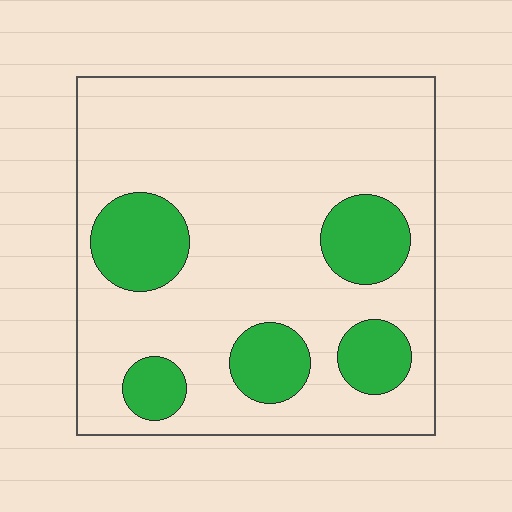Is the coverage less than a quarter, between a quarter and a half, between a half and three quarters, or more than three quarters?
Less than a quarter.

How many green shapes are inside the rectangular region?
5.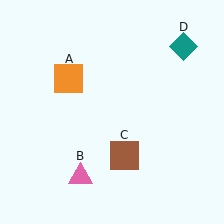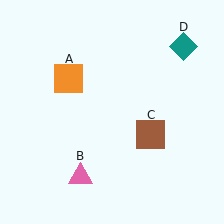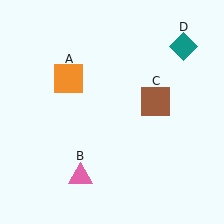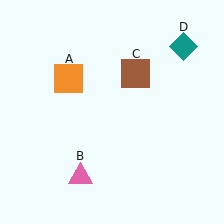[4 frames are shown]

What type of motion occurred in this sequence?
The brown square (object C) rotated counterclockwise around the center of the scene.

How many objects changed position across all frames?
1 object changed position: brown square (object C).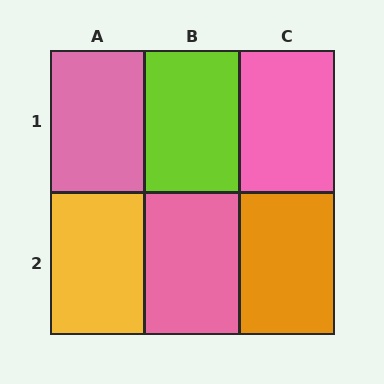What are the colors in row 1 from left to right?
Pink, lime, pink.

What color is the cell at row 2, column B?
Pink.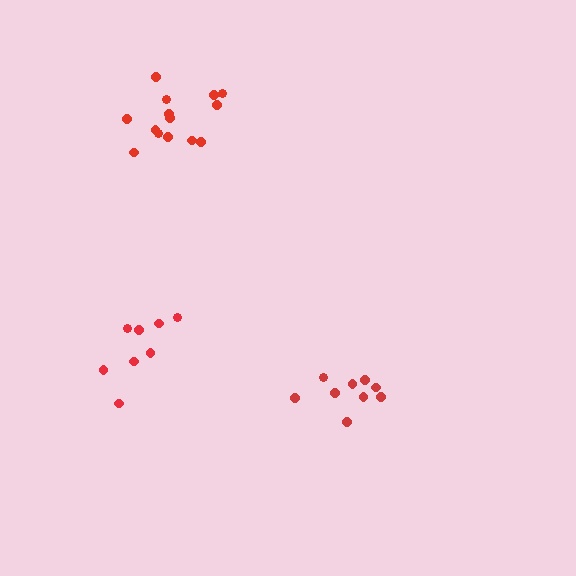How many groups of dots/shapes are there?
There are 3 groups.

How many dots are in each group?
Group 1: 9 dots, Group 2: 8 dots, Group 3: 14 dots (31 total).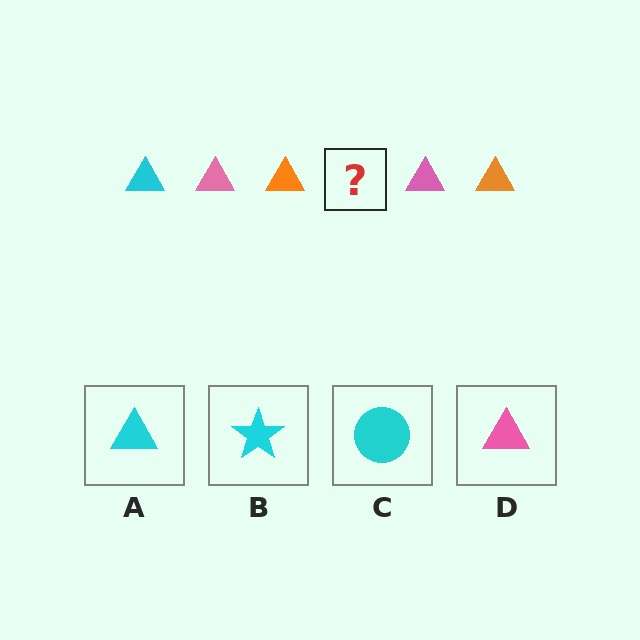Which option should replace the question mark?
Option A.